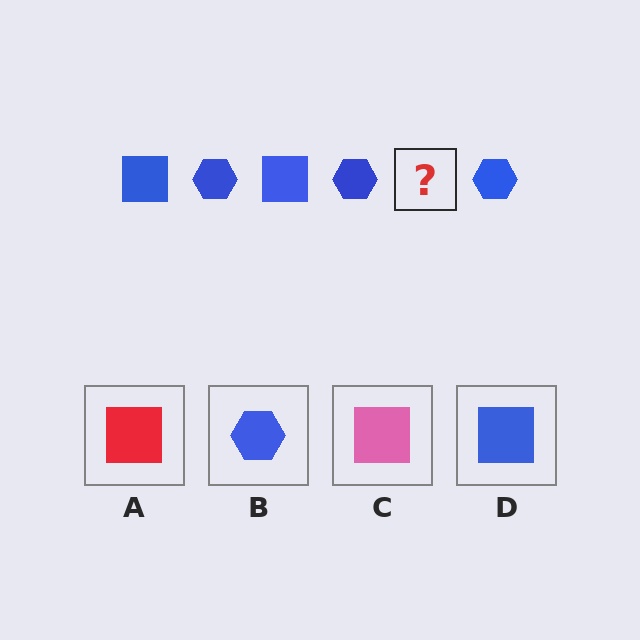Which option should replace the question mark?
Option D.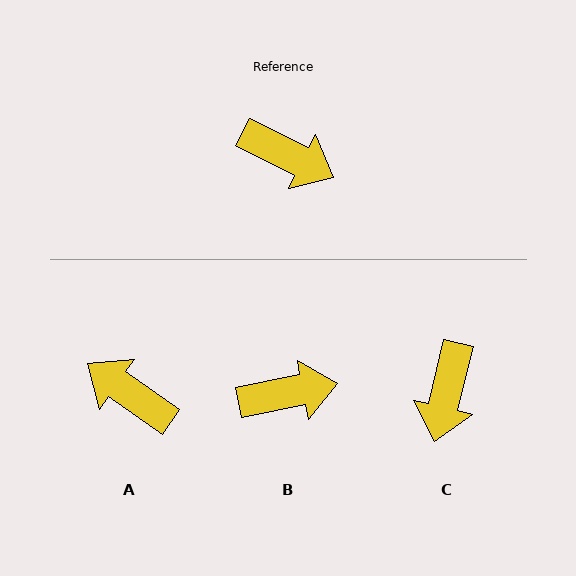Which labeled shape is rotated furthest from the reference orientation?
A, about 172 degrees away.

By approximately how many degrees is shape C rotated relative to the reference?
Approximately 77 degrees clockwise.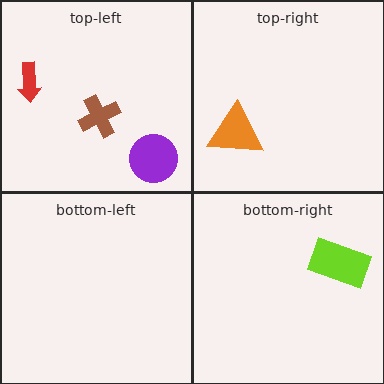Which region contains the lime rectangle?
The bottom-right region.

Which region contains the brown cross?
The top-left region.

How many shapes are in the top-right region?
1.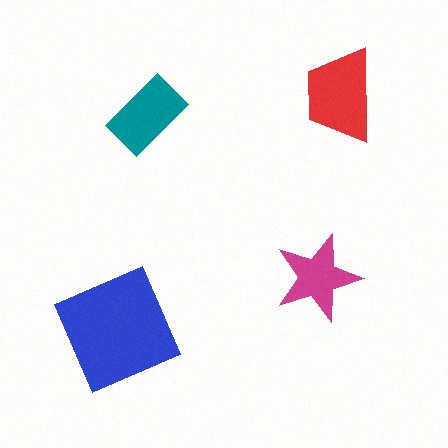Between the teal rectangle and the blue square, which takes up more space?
The blue square.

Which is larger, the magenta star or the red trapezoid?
The red trapezoid.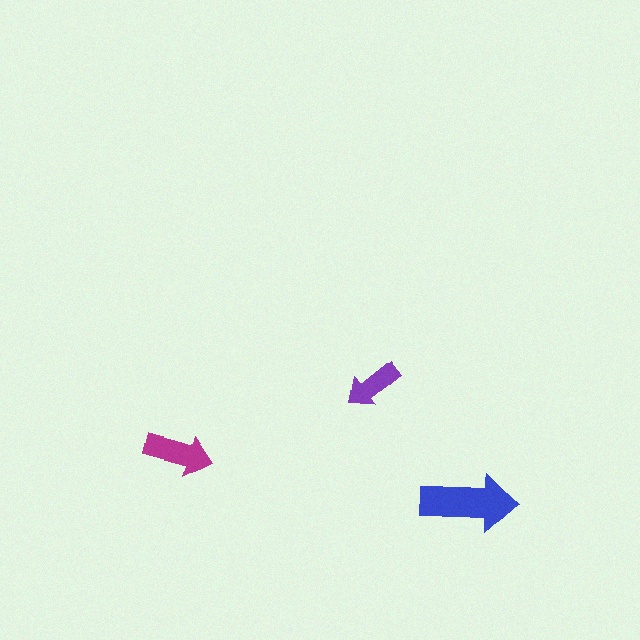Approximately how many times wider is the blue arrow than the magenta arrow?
About 1.5 times wider.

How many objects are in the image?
There are 3 objects in the image.